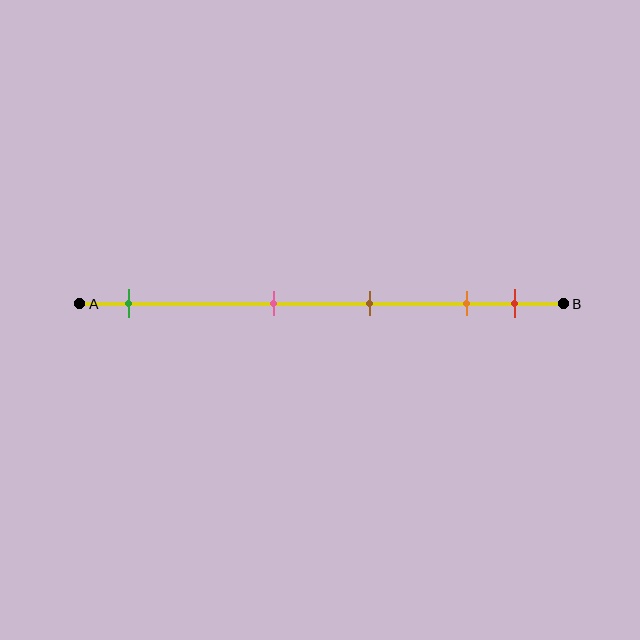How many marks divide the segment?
There are 5 marks dividing the segment.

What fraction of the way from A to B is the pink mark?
The pink mark is approximately 40% (0.4) of the way from A to B.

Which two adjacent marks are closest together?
The orange and red marks are the closest adjacent pair.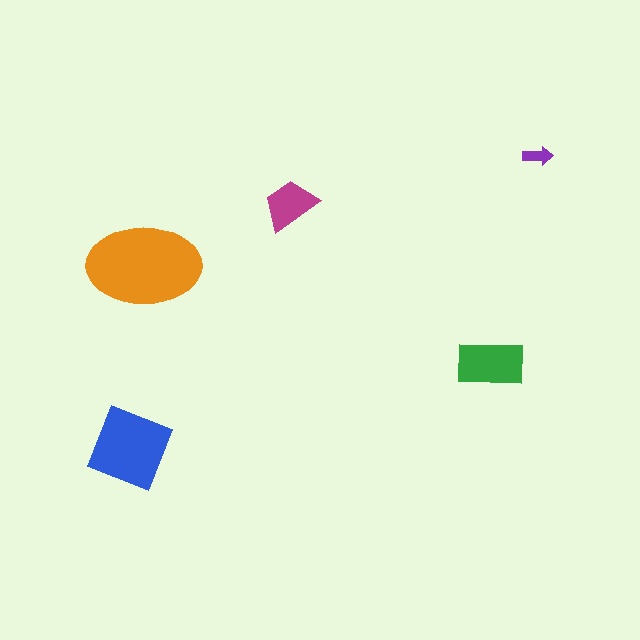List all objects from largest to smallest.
The orange ellipse, the blue square, the green rectangle, the magenta trapezoid, the purple arrow.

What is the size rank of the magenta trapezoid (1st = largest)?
4th.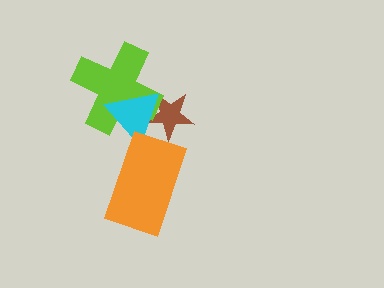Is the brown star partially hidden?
Yes, it is partially covered by another shape.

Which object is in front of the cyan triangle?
The orange rectangle is in front of the cyan triangle.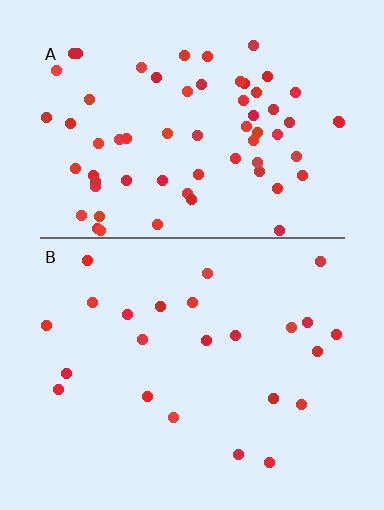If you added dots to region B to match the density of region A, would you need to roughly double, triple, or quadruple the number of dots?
Approximately triple.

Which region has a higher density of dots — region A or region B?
A (the top).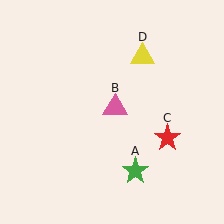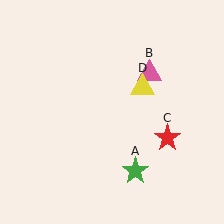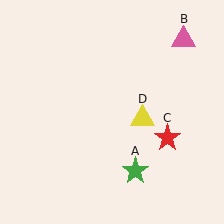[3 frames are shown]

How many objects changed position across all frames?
2 objects changed position: pink triangle (object B), yellow triangle (object D).